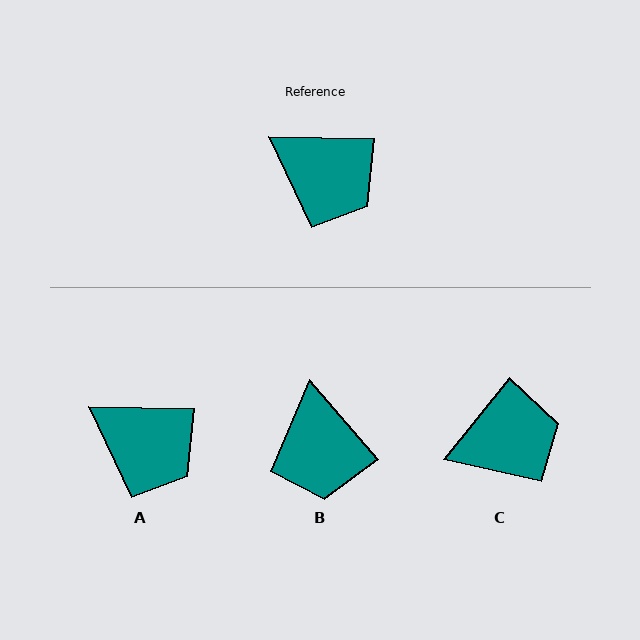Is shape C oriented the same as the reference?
No, it is off by about 53 degrees.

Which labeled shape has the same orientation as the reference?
A.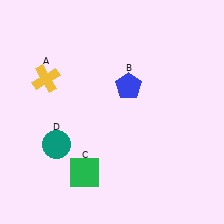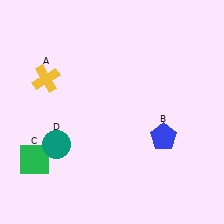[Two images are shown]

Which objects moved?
The objects that moved are: the blue pentagon (B), the green square (C).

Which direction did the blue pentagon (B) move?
The blue pentagon (B) moved down.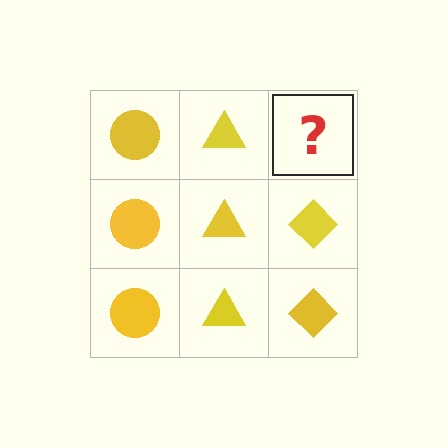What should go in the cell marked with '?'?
The missing cell should contain a yellow diamond.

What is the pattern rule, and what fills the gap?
The rule is that each column has a consistent shape. The gap should be filled with a yellow diamond.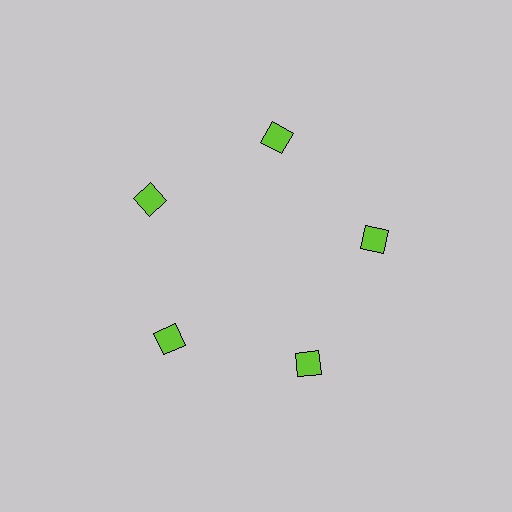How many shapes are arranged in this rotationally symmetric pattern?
There are 5 shapes, arranged in 5 groups of 1.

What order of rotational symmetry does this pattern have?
This pattern has 5-fold rotational symmetry.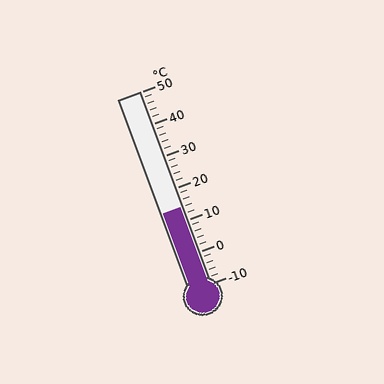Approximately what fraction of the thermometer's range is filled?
The thermometer is filled to approximately 40% of its range.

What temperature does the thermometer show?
The thermometer shows approximately 14°C.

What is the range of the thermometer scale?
The thermometer scale ranges from -10°C to 50°C.